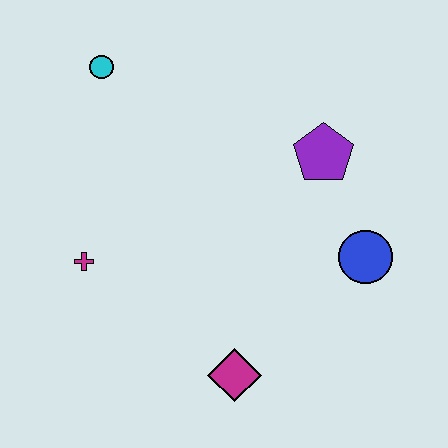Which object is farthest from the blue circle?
The cyan circle is farthest from the blue circle.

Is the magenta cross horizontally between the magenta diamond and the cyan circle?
No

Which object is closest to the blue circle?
The purple pentagon is closest to the blue circle.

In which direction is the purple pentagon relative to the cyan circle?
The purple pentagon is to the right of the cyan circle.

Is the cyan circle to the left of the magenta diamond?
Yes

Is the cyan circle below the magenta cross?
No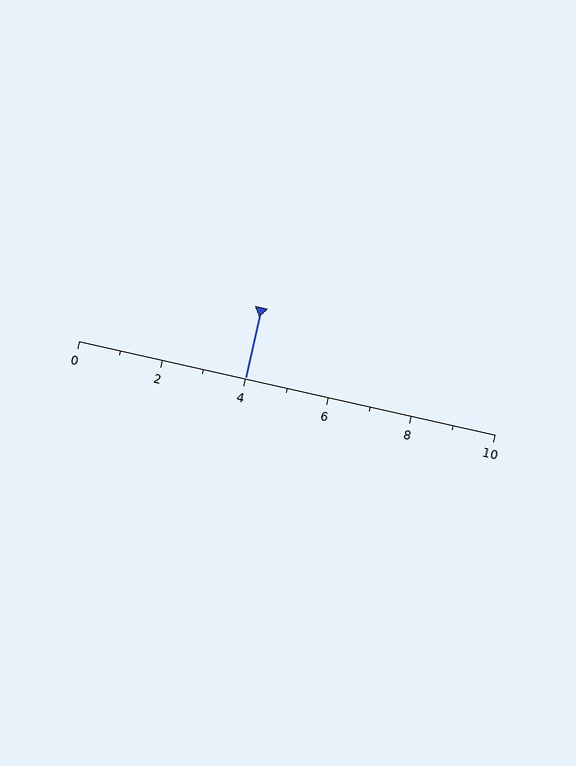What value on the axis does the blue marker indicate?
The marker indicates approximately 4.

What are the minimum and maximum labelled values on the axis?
The axis runs from 0 to 10.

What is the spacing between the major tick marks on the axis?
The major ticks are spaced 2 apart.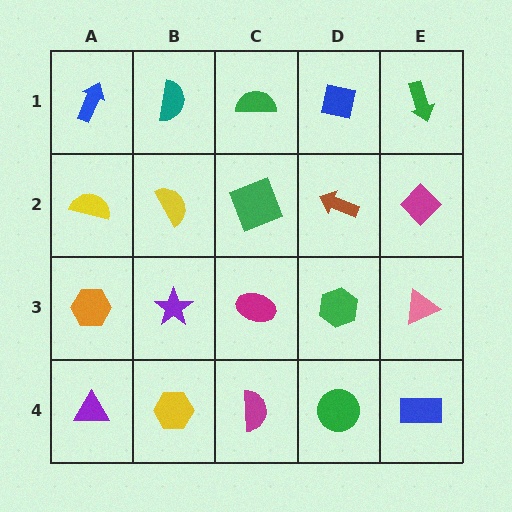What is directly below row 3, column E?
A blue rectangle.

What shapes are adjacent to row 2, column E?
A green arrow (row 1, column E), a pink triangle (row 3, column E), a brown arrow (row 2, column D).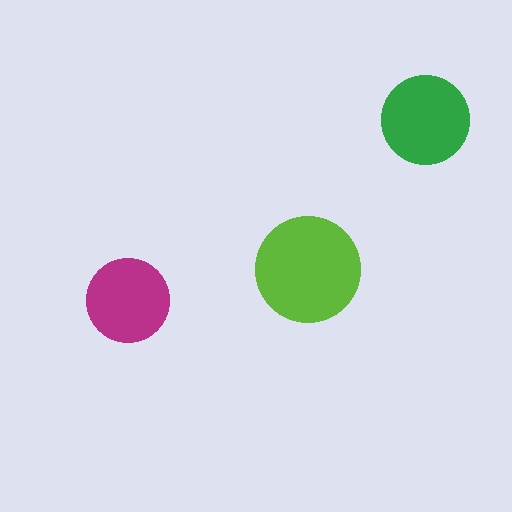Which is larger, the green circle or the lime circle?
The lime one.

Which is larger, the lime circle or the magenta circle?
The lime one.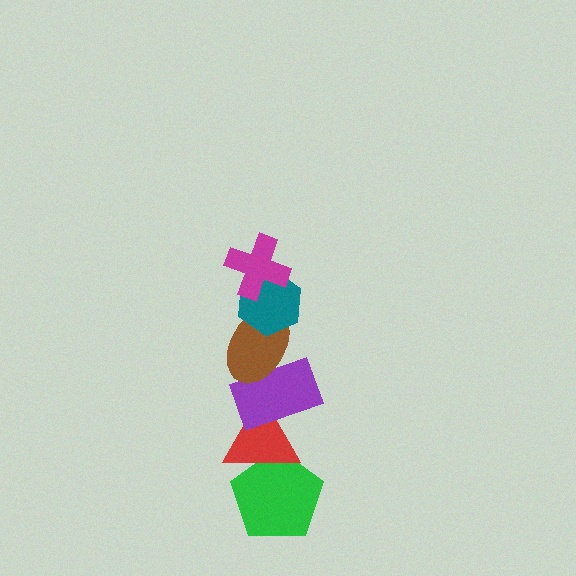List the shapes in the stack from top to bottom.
From top to bottom: the magenta cross, the teal hexagon, the brown ellipse, the purple rectangle, the red triangle, the green pentagon.